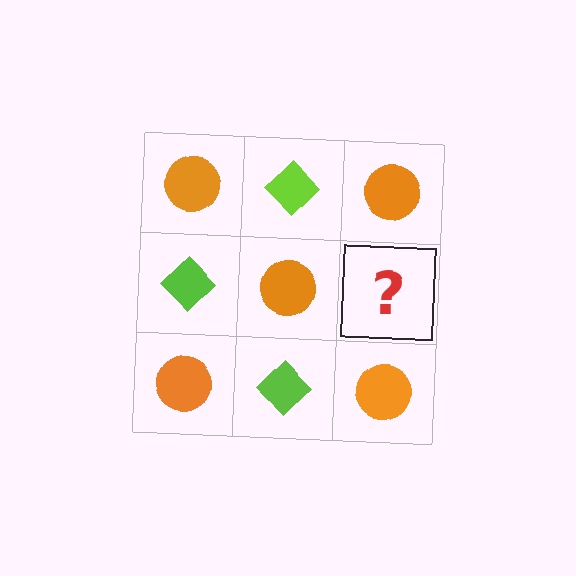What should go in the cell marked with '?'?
The missing cell should contain a lime diamond.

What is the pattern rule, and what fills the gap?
The rule is that it alternates orange circle and lime diamond in a checkerboard pattern. The gap should be filled with a lime diamond.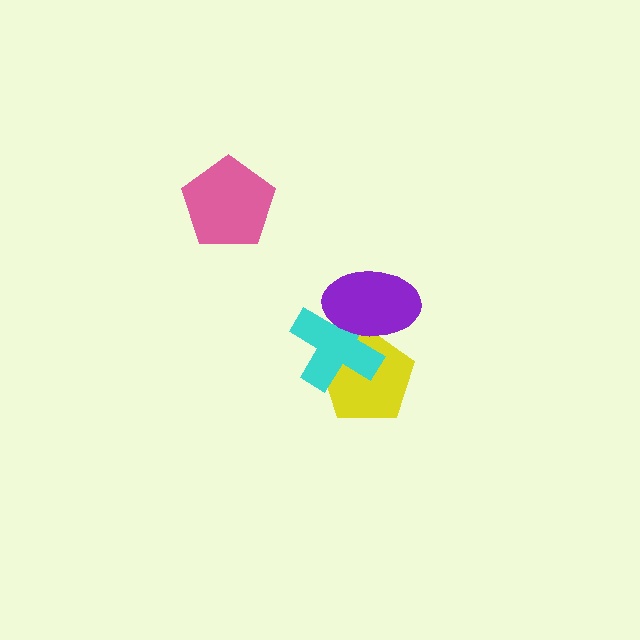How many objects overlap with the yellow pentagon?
2 objects overlap with the yellow pentagon.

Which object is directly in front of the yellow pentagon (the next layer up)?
The cyan cross is directly in front of the yellow pentagon.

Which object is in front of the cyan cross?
The purple ellipse is in front of the cyan cross.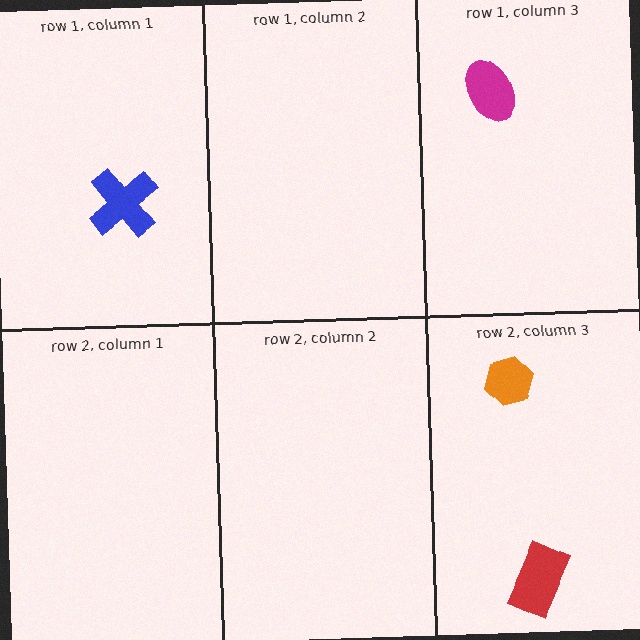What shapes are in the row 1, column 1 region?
The blue cross.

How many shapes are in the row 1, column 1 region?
1.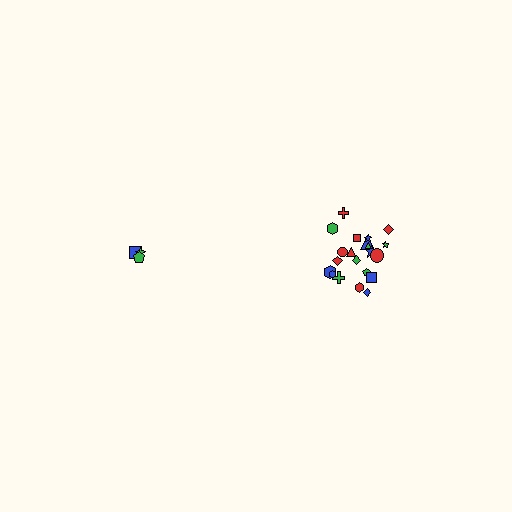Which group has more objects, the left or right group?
The right group.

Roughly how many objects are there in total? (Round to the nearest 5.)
Roughly 25 objects in total.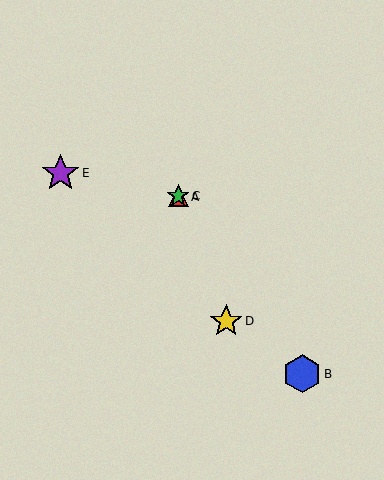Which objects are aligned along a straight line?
Objects A, B, C are aligned along a straight line.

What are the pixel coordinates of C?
Object C is at (178, 196).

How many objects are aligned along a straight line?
3 objects (A, B, C) are aligned along a straight line.